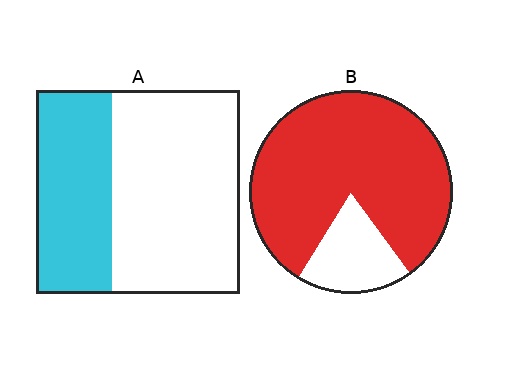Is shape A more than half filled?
No.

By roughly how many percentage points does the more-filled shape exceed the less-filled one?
By roughly 45 percentage points (B over A).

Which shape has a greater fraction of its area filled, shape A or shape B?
Shape B.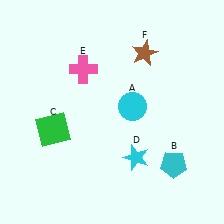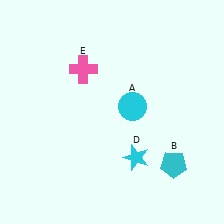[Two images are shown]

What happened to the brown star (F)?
The brown star (F) was removed in Image 2. It was in the top-right area of Image 1.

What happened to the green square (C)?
The green square (C) was removed in Image 2. It was in the bottom-left area of Image 1.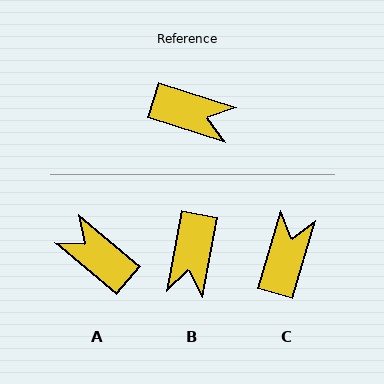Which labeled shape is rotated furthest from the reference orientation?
A, about 157 degrees away.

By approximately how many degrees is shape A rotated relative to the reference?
Approximately 157 degrees counter-clockwise.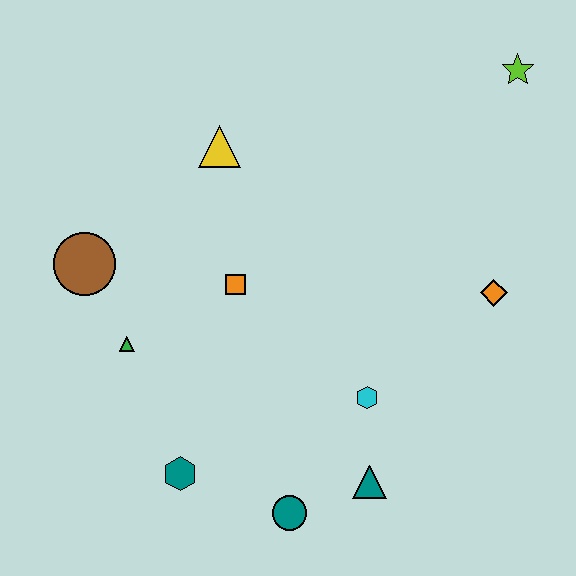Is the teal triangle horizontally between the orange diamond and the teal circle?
Yes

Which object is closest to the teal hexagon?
The teal circle is closest to the teal hexagon.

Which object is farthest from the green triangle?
The lime star is farthest from the green triangle.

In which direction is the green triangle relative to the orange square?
The green triangle is to the left of the orange square.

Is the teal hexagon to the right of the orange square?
No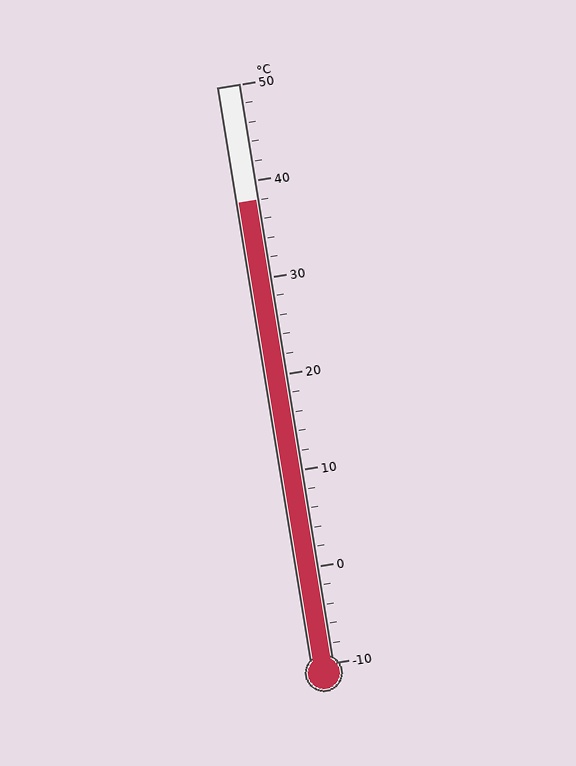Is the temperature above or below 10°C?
The temperature is above 10°C.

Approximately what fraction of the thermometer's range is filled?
The thermometer is filled to approximately 80% of its range.